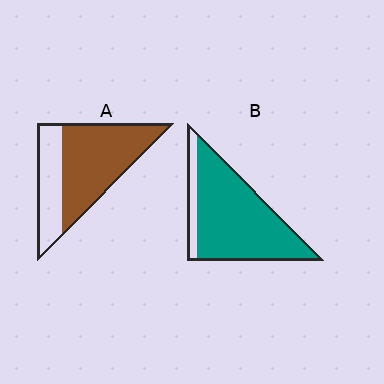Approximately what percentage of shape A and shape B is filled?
A is approximately 65% and B is approximately 85%.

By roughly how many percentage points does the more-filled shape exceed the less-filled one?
By roughly 20 percentage points (B over A).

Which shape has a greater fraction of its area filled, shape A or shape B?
Shape B.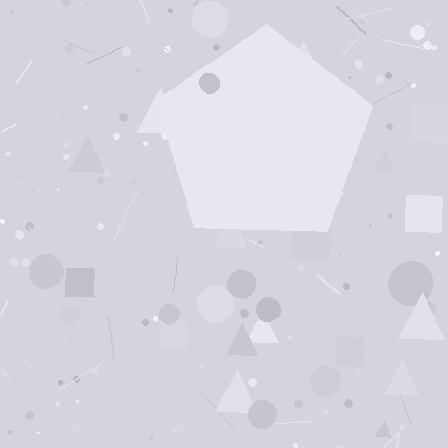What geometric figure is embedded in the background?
A pentagon is embedded in the background.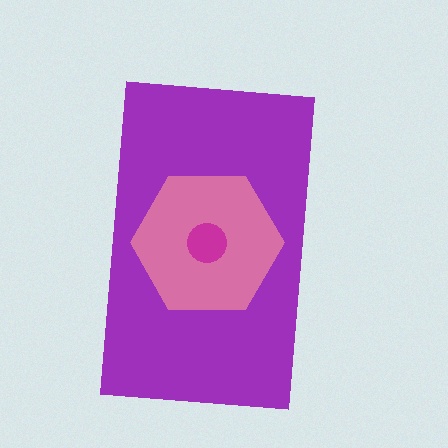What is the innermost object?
The magenta circle.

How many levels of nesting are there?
3.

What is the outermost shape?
The purple rectangle.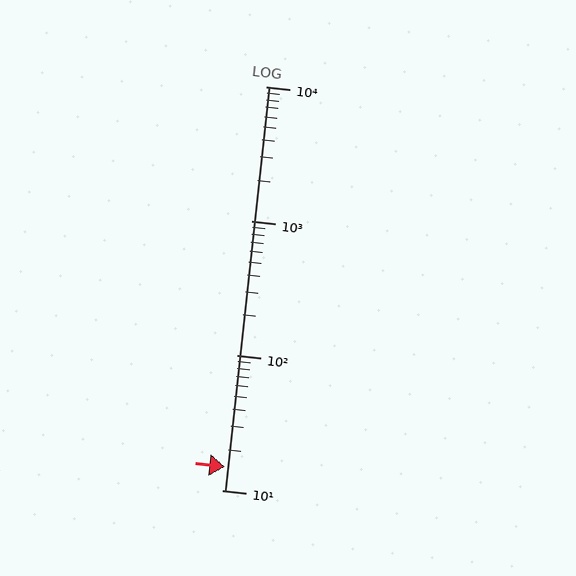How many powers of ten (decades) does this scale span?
The scale spans 3 decades, from 10 to 10000.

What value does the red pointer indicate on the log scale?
The pointer indicates approximately 15.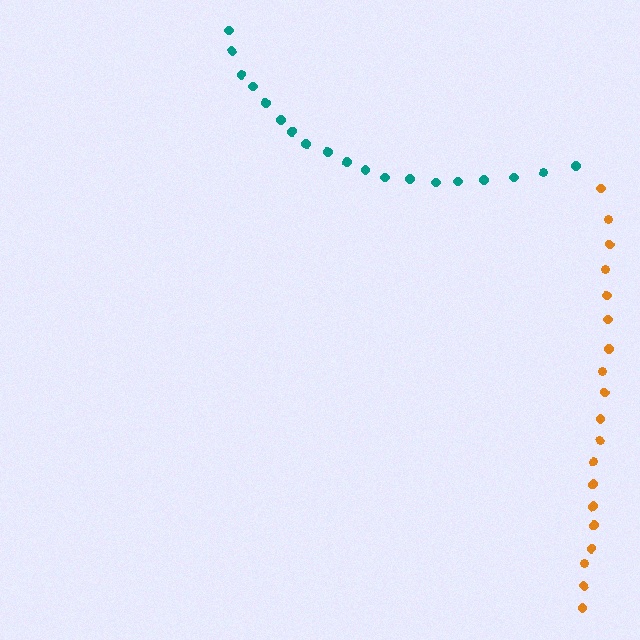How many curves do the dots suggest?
There are 2 distinct paths.